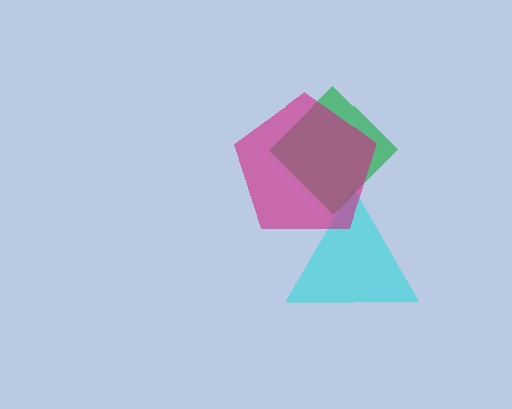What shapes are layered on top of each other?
The layered shapes are: a cyan triangle, a green diamond, a magenta pentagon.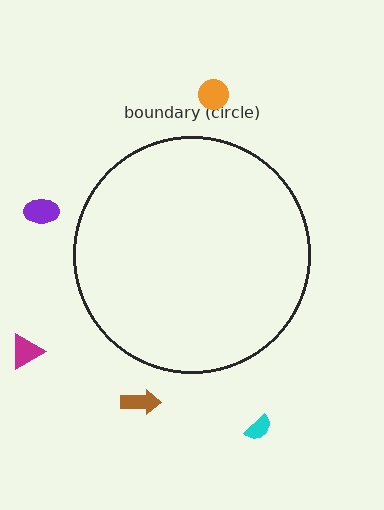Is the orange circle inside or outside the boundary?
Outside.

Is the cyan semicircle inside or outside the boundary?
Outside.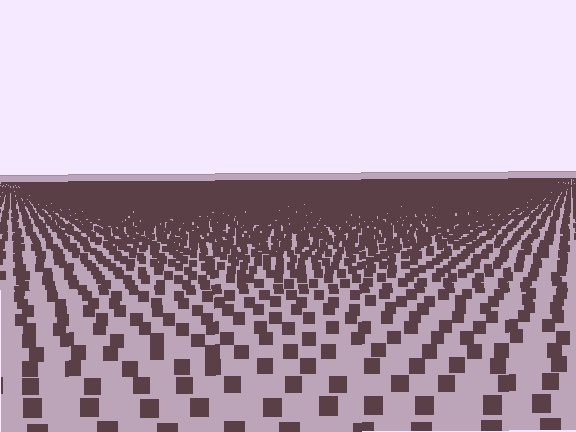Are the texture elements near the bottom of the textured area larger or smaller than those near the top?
Larger. Near the bottom, elements are closer to the viewer and appear at a bigger on-screen size.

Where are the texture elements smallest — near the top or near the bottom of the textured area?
Near the top.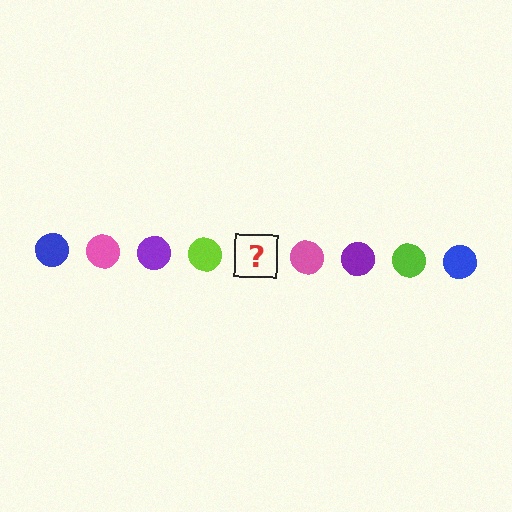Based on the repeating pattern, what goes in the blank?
The blank should be a blue circle.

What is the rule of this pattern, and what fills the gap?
The rule is that the pattern cycles through blue, pink, purple, lime circles. The gap should be filled with a blue circle.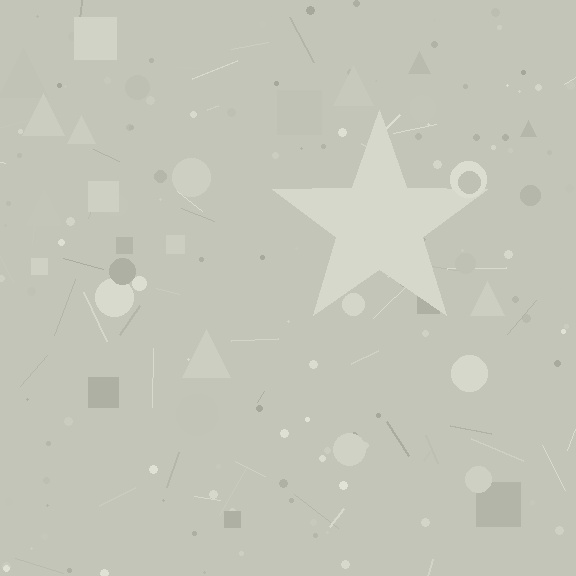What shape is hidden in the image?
A star is hidden in the image.